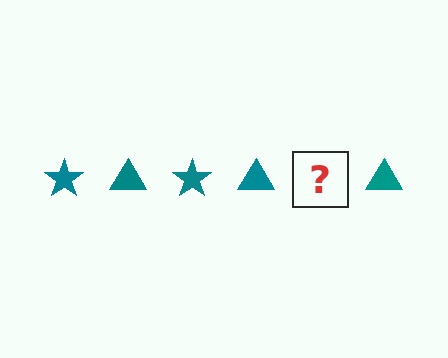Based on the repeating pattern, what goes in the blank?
The blank should be a teal star.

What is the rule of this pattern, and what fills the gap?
The rule is that the pattern cycles through star, triangle shapes in teal. The gap should be filled with a teal star.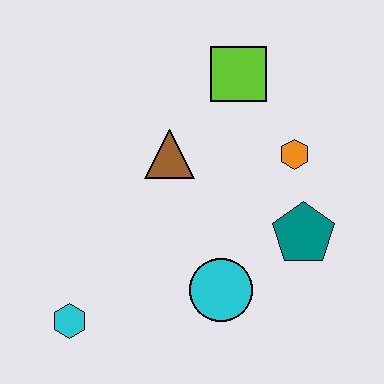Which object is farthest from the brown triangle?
The cyan hexagon is farthest from the brown triangle.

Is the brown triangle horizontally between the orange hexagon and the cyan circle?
No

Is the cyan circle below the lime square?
Yes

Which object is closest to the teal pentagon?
The orange hexagon is closest to the teal pentagon.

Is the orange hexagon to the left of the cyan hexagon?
No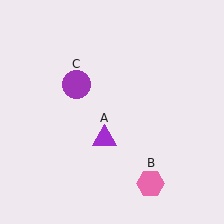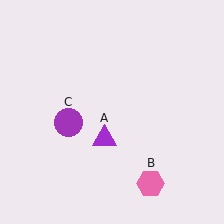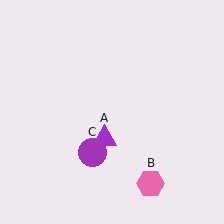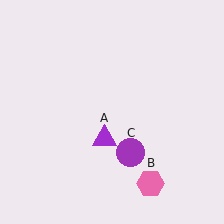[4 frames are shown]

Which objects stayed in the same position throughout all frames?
Purple triangle (object A) and pink hexagon (object B) remained stationary.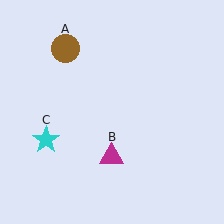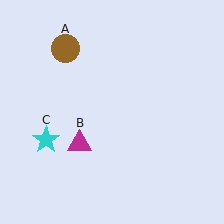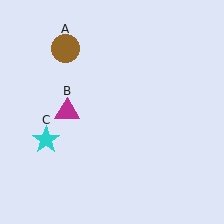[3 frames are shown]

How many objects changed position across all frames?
1 object changed position: magenta triangle (object B).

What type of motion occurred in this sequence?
The magenta triangle (object B) rotated clockwise around the center of the scene.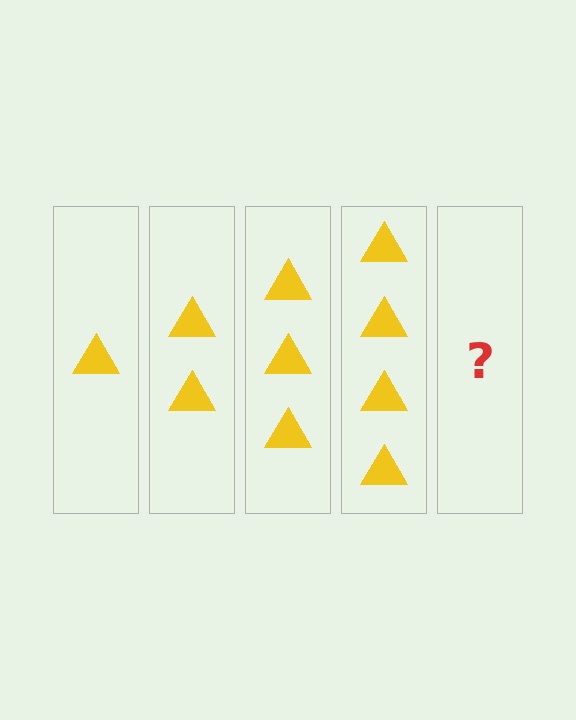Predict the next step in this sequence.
The next step is 5 triangles.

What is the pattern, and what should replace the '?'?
The pattern is that each step adds one more triangle. The '?' should be 5 triangles.